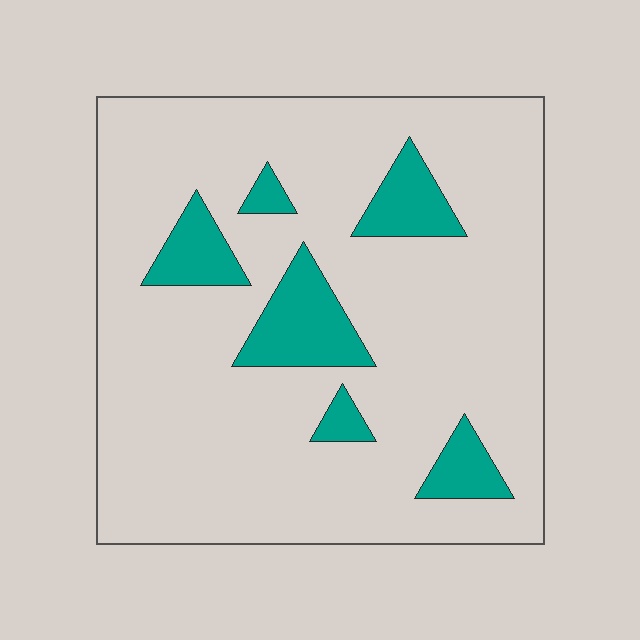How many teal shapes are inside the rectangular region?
6.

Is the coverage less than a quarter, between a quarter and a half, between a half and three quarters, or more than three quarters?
Less than a quarter.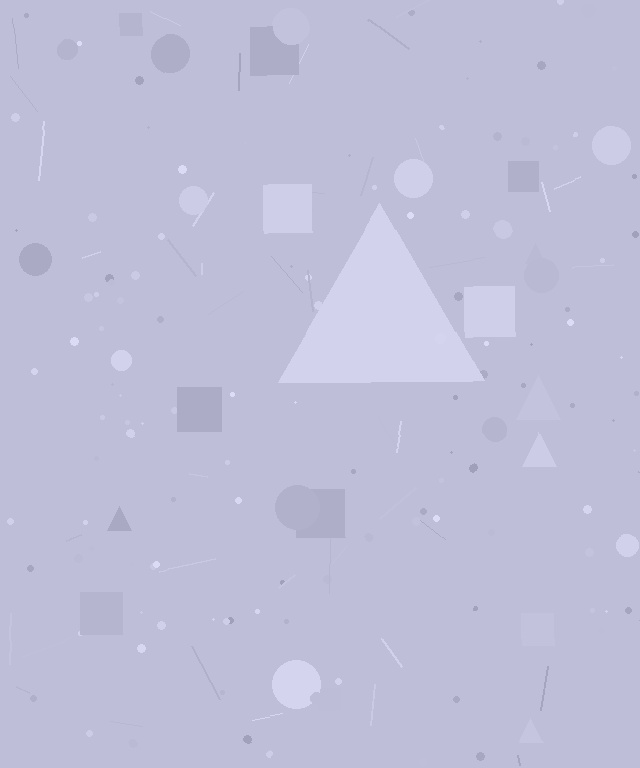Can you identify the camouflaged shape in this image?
The camouflaged shape is a triangle.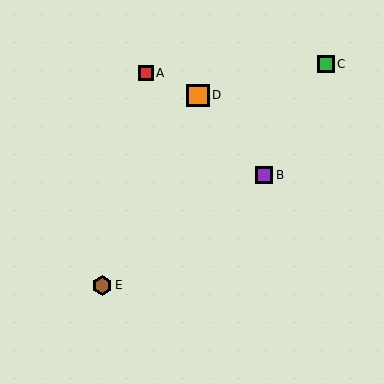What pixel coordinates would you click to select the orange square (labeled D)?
Click at (198, 95) to select the orange square D.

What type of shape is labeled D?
Shape D is an orange square.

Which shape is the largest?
The orange square (labeled D) is the largest.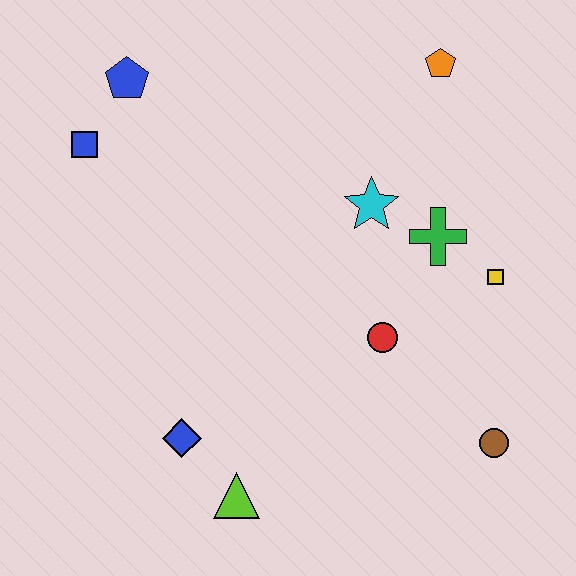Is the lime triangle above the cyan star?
No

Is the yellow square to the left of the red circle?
No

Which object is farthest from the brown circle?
The blue pentagon is farthest from the brown circle.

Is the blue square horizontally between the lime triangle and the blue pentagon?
No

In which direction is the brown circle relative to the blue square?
The brown circle is to the right of the blue square.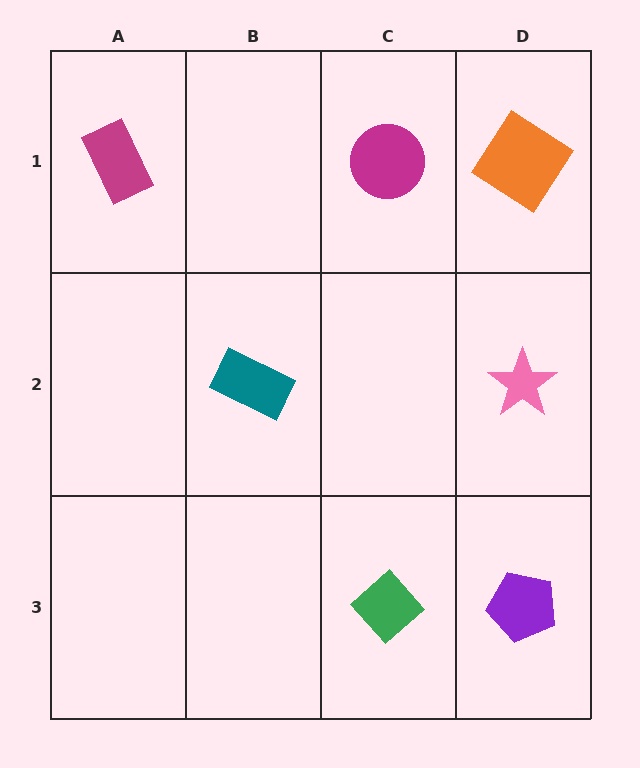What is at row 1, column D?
An orange diamond.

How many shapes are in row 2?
2 shapes.